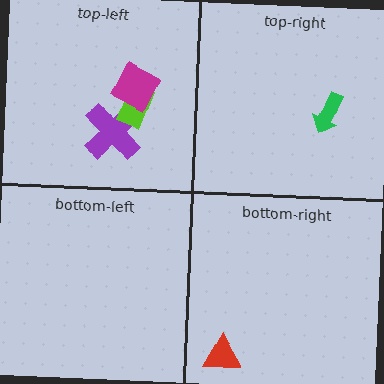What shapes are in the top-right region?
The green arrow.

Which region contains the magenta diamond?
The top-left region.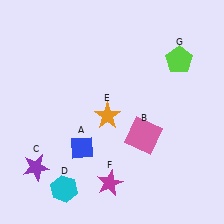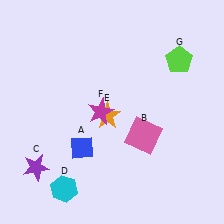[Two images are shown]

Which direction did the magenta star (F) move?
The magenta star (F) moved up.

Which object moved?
The magenta star (F) moved up.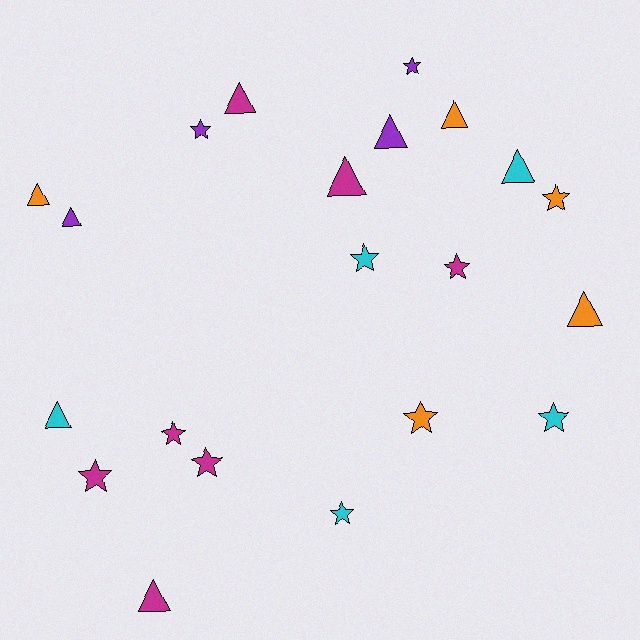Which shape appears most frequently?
Star, with 11 objects.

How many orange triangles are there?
There are 3 orange triangles.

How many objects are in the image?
There are 21 objects.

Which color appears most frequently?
Magenta, with 7 objects.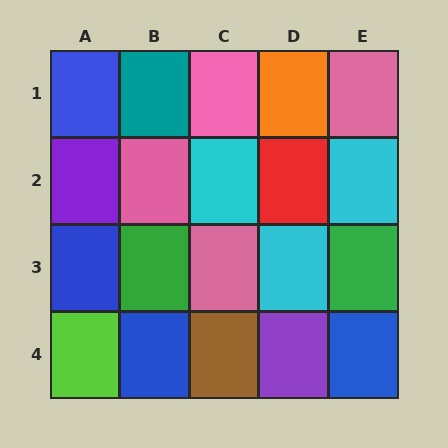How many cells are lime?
1 cell is lime.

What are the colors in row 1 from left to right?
Blue, teal, pink, orange, pink.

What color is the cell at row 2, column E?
Cyan.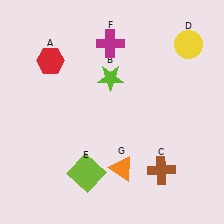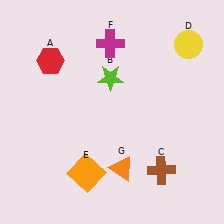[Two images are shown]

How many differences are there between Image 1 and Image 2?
There is 1 difference between the two images.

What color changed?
The square (E) changed from lime in Image 1 to orange in Image 2.